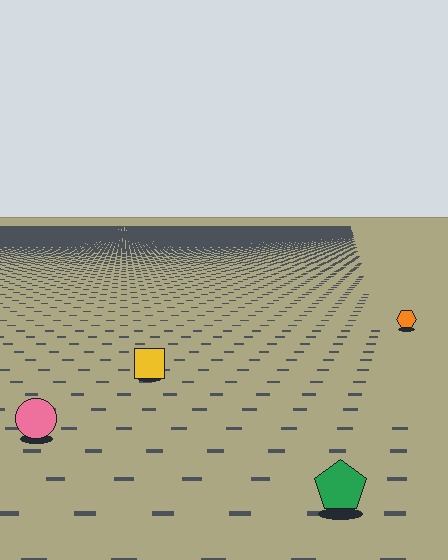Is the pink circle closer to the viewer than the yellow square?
Yes. The pink circle is closer — you can tell from the texture gradient: the ground texture is coarser near it.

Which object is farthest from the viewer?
The orange hexagon is farthest from the viewer. It appears smaller and the ground texture around it is denser.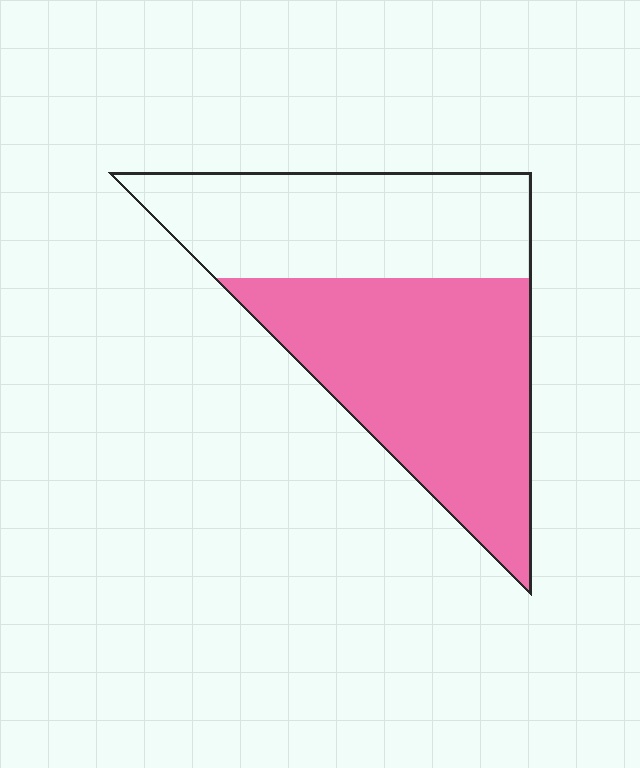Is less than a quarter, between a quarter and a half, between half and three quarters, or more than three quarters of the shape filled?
Between half and three quarters.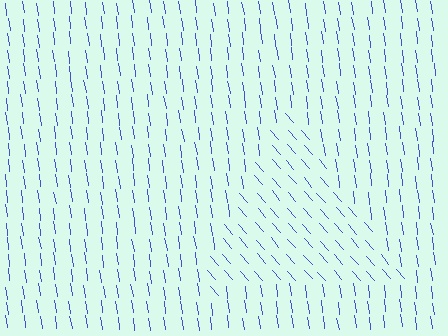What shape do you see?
I see a triangle.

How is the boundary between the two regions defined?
The boundary is defined purely by a change in line orientation (approximately 33 degrees difference). All lines are the same color and thickness.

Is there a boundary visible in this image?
Yes, there is a texture boundary formed by a change in line orientation.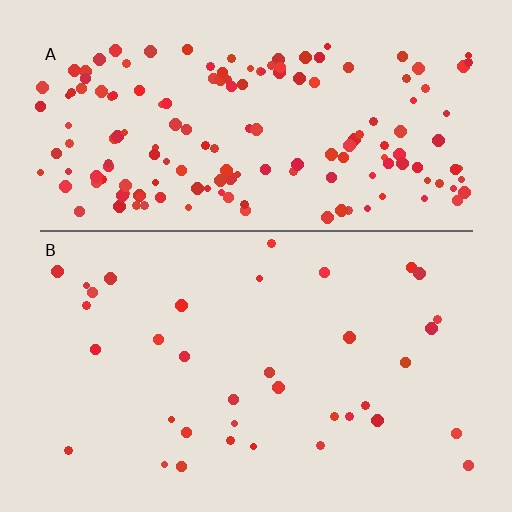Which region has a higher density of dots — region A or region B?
A (the top).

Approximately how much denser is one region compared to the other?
Approximately 4.6× — region A over region B.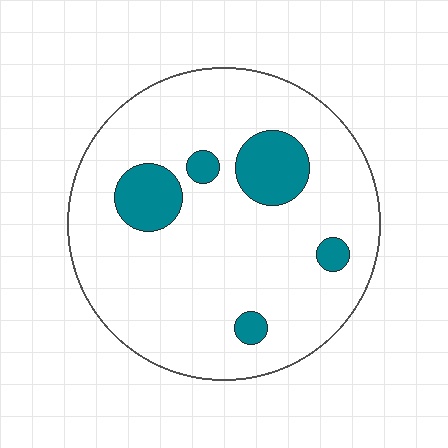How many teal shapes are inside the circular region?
5.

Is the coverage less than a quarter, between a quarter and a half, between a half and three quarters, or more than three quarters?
Less than a quarter.